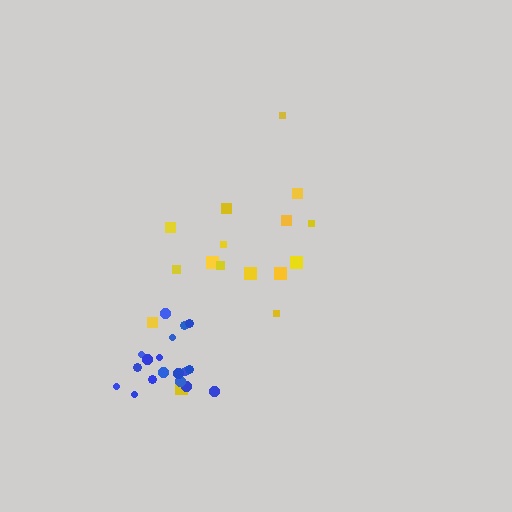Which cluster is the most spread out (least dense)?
Yellow.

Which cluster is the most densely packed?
Blue.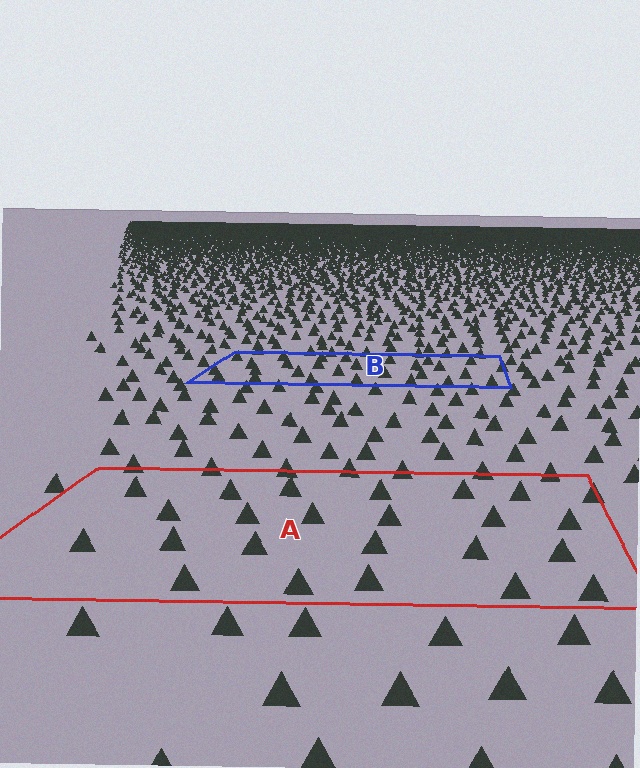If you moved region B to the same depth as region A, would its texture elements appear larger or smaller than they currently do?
They would appear larger. At a closer depth, the same texture elements are projected at a bigger on-screen size.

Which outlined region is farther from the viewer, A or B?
Region B is farther from the viewer — the texture elements inside it appear smaller and more densely packed.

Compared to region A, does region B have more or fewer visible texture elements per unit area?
Region B has more texture elements per unit area — they are packed more densely because it is farther away.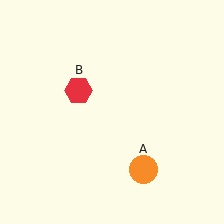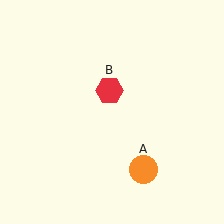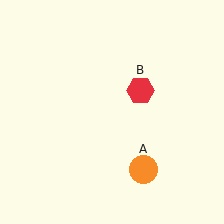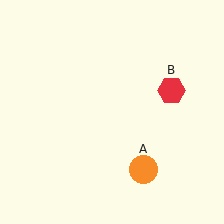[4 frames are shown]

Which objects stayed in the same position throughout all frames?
Orange circle (object A) remained stationary.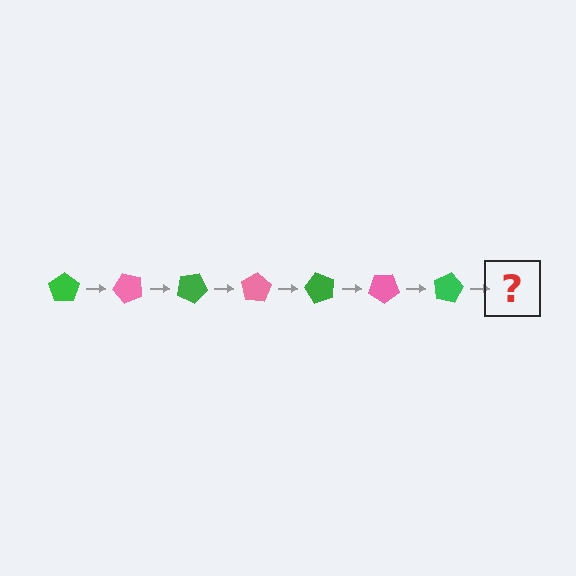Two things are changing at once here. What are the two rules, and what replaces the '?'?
The two rules are that it rotates 50 degrees each step and the color cycles through green and pink. The '?' should be a pink pentagon, rotated 350 degrees from the start.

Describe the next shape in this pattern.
It should be a pink pentagon, rotated 350 degrees from the start.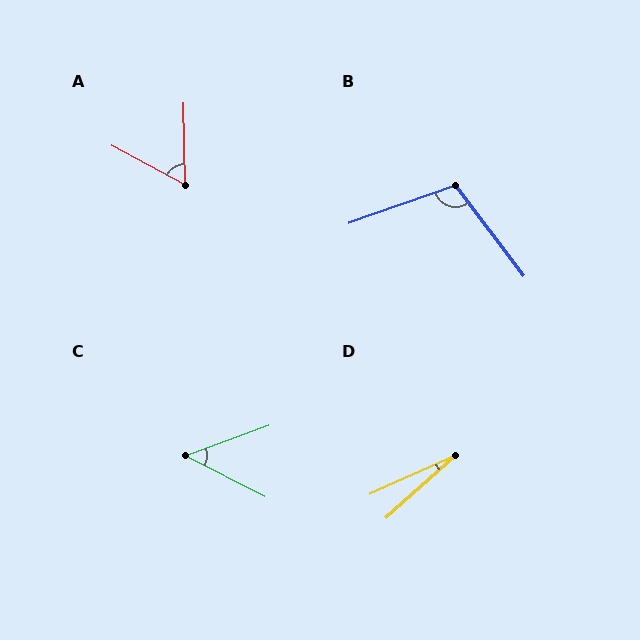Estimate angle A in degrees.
Approximately 61 degrees.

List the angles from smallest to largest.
D (18°), C (47°), A (61°), B (108°).